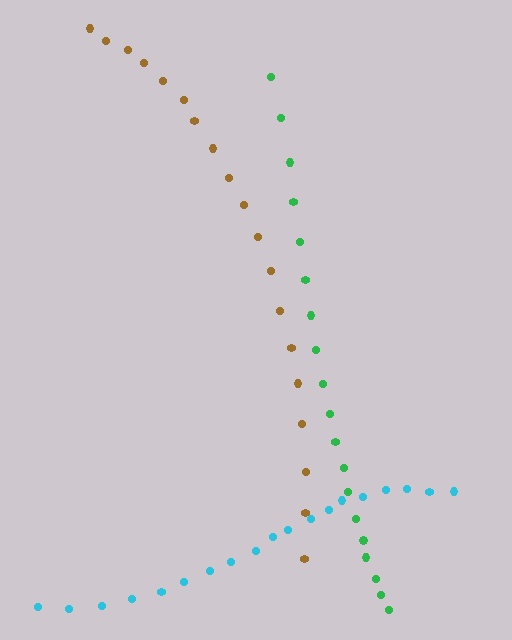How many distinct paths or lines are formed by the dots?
There are 3 distinct paths.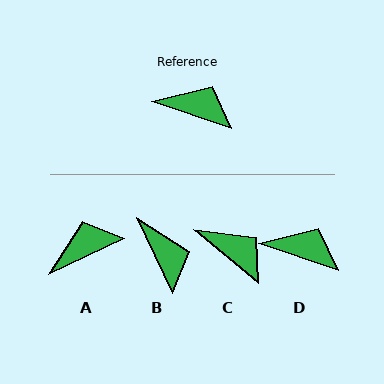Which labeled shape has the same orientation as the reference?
D.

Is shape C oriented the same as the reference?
No, it is off by about 22 degrees.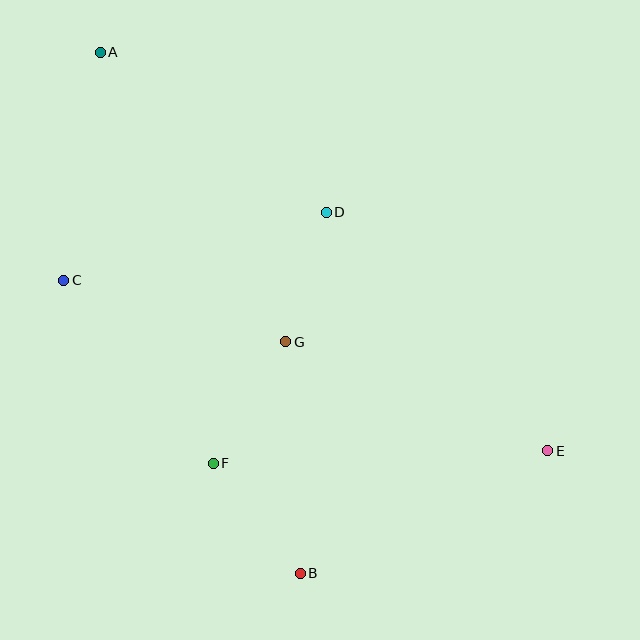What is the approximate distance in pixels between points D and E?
The distance between D and E is approximately 326 pixels.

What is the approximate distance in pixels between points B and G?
The distance between B and G is approximately 232 pixels.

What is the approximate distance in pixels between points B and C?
The distance between B and C is approximately 377 pixels.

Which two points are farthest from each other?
Points A and E are farthest from each other.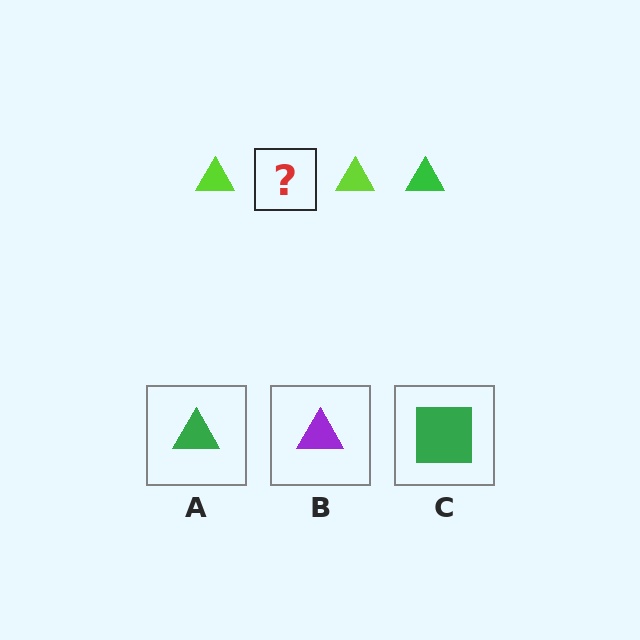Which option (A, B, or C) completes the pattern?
A.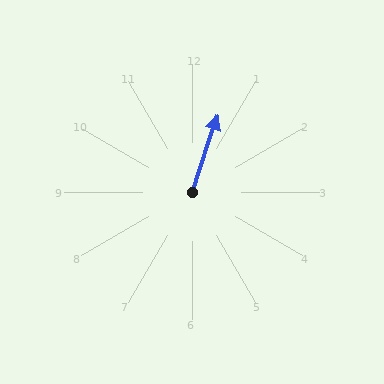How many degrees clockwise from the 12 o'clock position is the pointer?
Approximately 18 degrees.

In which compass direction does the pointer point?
North.